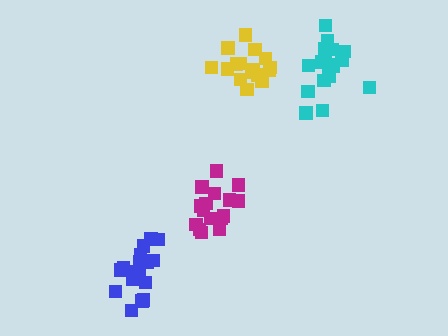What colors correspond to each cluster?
The clusters are colored: yellow, cyan, blue, magenta.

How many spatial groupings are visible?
There are 4 spatial groupings.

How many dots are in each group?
Group 1: 16 dots, Group 2: 18 dots, Group 3: 17 dots, Group 4: 16 dots (67 total).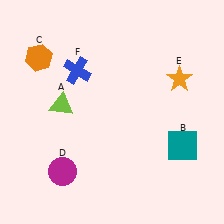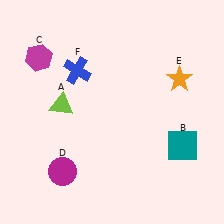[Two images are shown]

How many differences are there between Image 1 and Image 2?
There is 1 difference between the two images.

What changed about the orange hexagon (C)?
In Image 1, C is orange. In Image 2, it changed to magenta.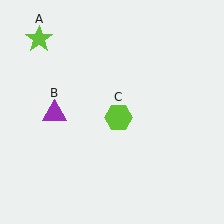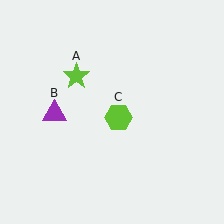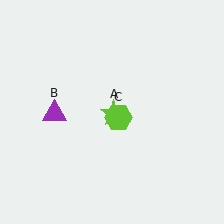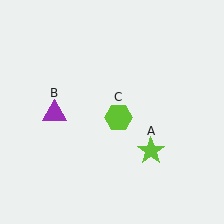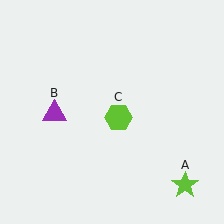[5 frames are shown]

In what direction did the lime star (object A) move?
The lime star (object A) moved down and to the right.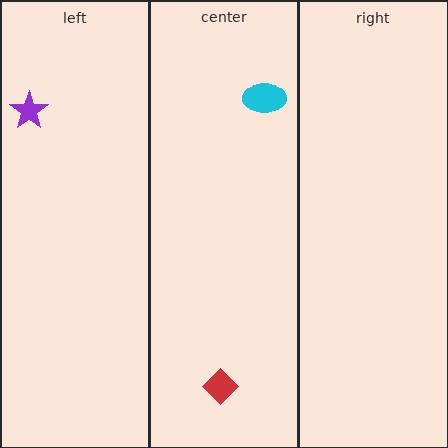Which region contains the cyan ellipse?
The center region.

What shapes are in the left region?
The purple star.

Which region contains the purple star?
The left region.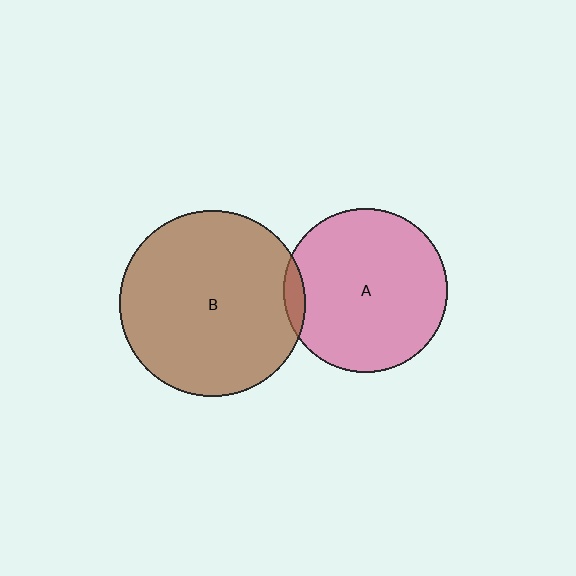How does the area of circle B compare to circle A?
Approximately 1.3 times.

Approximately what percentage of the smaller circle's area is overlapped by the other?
Approximately 5%.